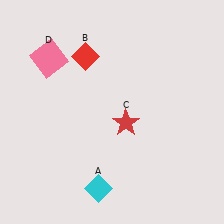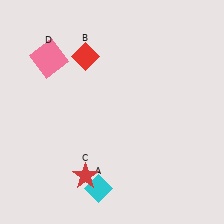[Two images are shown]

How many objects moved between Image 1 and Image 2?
1 object moved between the two images.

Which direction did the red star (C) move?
The red star (C) moved down.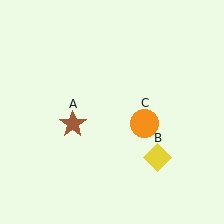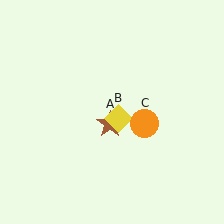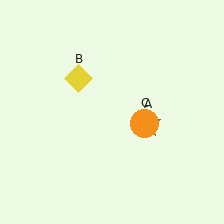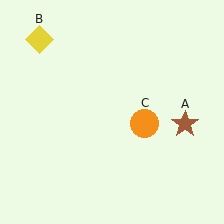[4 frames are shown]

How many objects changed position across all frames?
2 objects changed position: brown star (object A), yellow diamond (object B).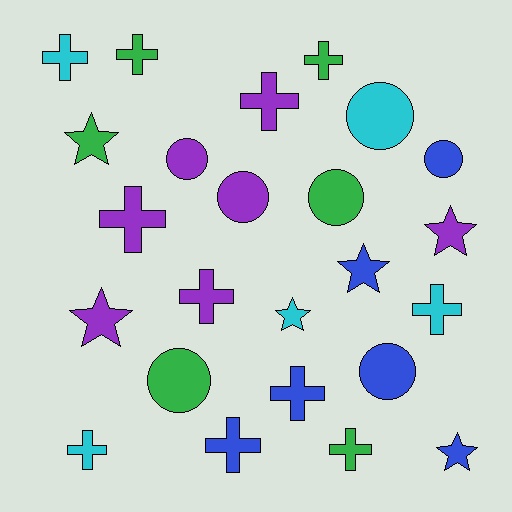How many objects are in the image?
There are 24 objects.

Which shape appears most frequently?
Cross, with 11 objects.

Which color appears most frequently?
Purple, with 7 objects.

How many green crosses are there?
There are 3 green crosses.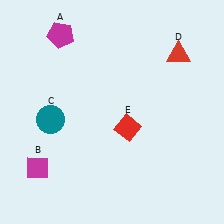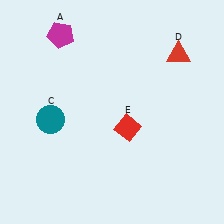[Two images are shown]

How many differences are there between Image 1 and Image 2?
There is 1 difference between the two images.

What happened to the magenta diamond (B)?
The magenta diamond (B) was removed in Image 2. It was in the bottom-left area of Image 1.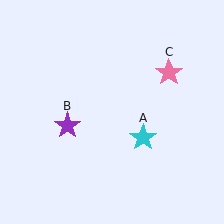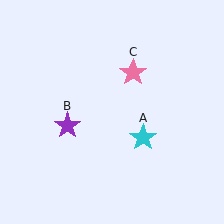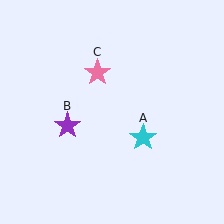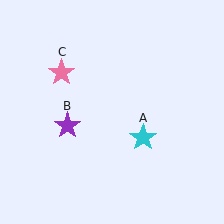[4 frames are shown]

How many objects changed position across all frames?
1 object changed position: pink star (object C).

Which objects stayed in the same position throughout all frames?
Cyan star (object A) and purple star (object B) remained stationary.